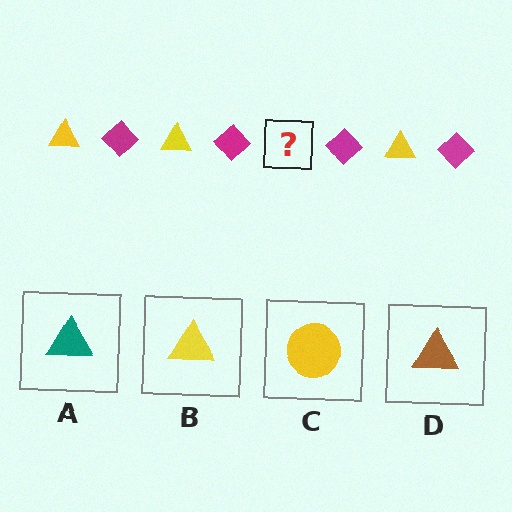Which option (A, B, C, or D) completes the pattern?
B.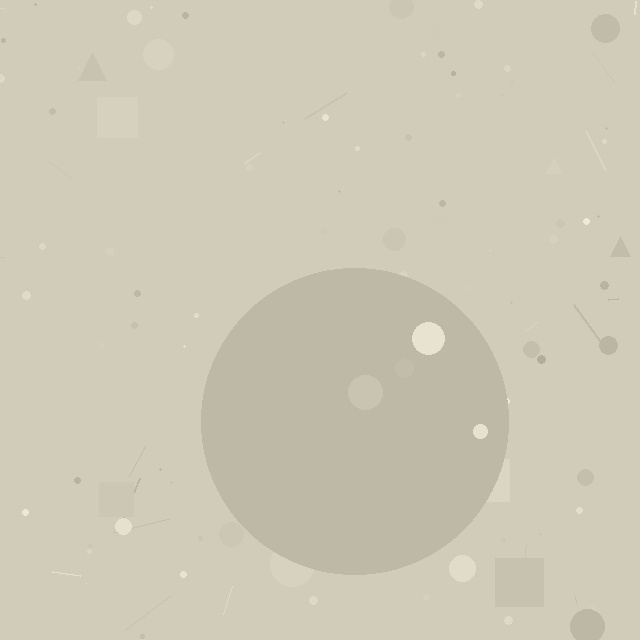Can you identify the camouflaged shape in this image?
The camouflaged shape is a circle.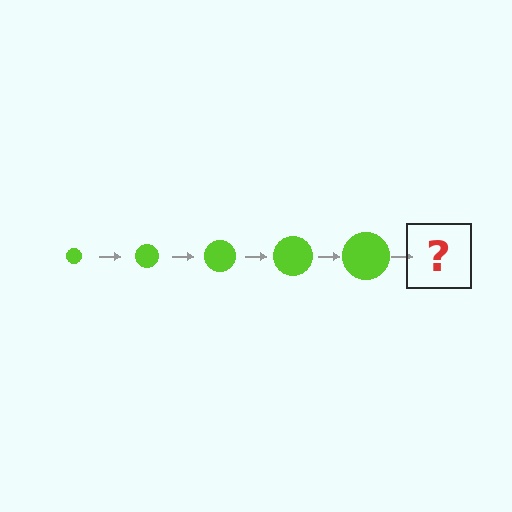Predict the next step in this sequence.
The next step is a lime circle, larger than the previous one.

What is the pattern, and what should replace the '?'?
The pattern is that the circle gets progressively larger each step. The '?' should be a lime circle, larger than the previous one.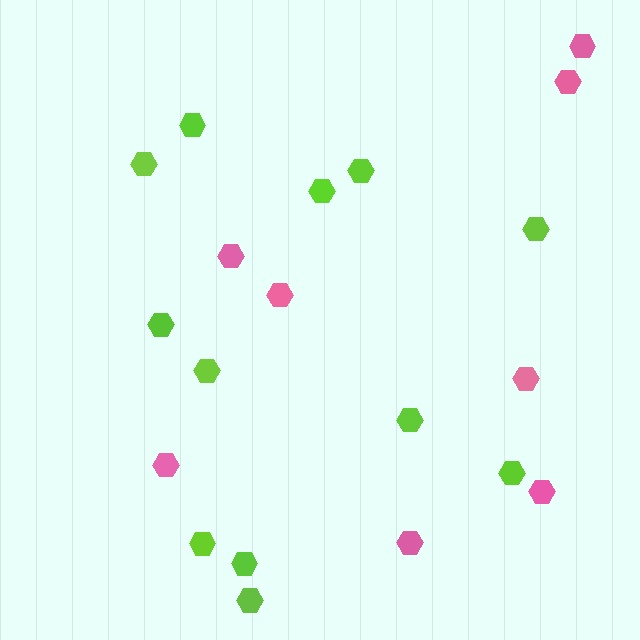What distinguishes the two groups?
There are 2 groups: one group of lime hexagons (12) and one group of pink hexagons (8).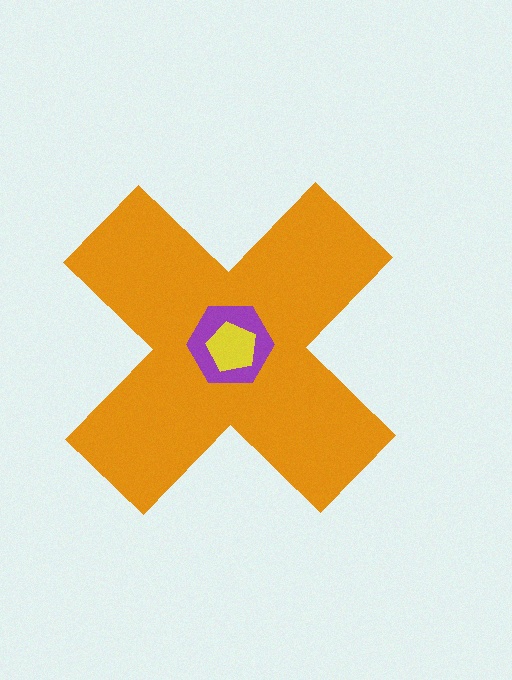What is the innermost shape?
The yellow pentagon.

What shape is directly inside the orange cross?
The purple hexagon.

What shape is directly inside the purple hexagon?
The yellow pentagon.